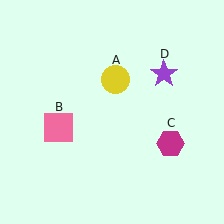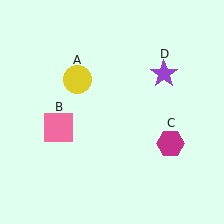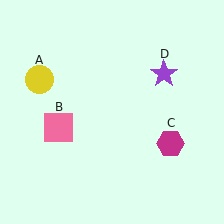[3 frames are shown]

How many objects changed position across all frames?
1 object changed position: yellow circle (object A).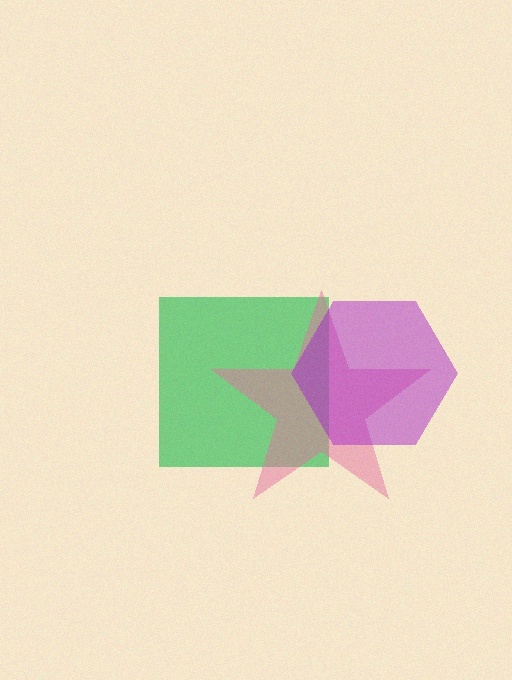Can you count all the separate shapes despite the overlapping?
Yes, there are 3 separate shapes.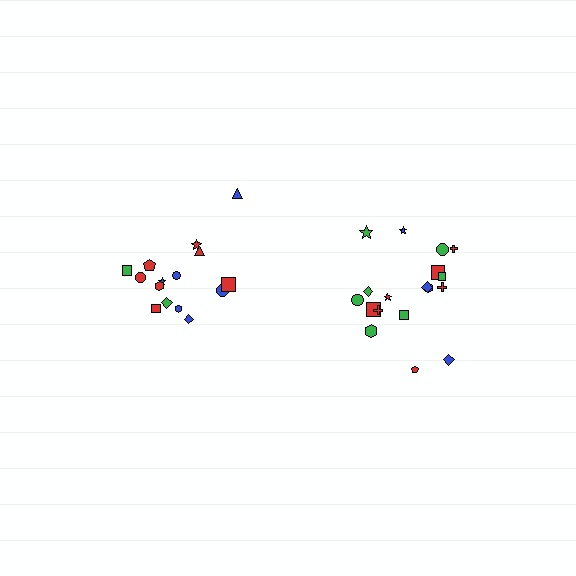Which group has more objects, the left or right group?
The right group.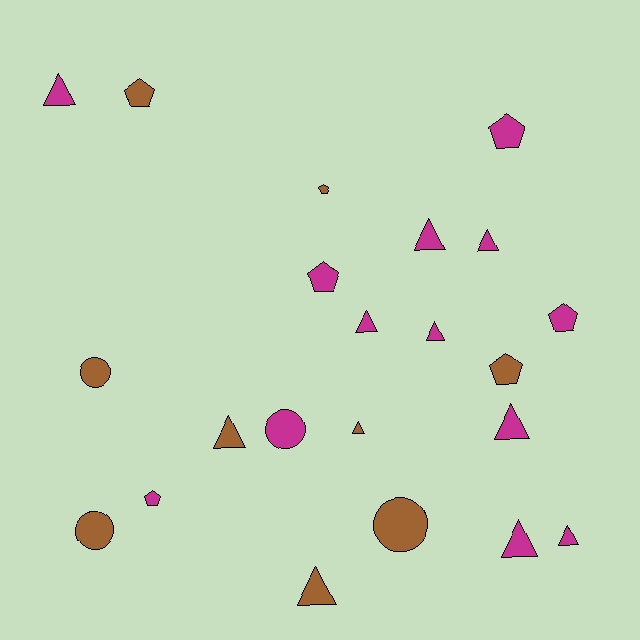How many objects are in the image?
There are 22 objects.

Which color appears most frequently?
Magenta, with 13 objects.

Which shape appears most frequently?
Triangle, with 11 objects.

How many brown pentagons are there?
There are 3 brown pentagons.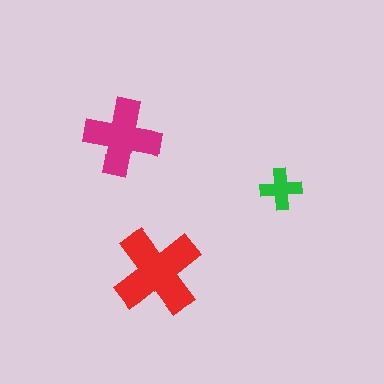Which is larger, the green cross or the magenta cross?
The magenta one.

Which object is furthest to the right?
The green cross is rightmost.